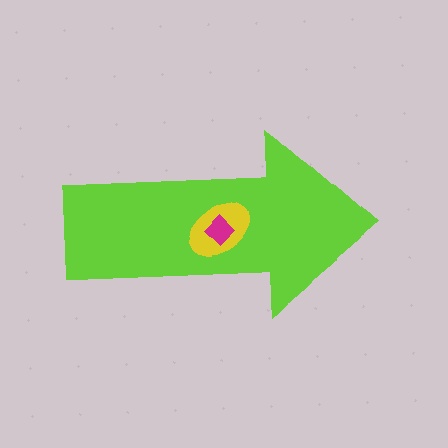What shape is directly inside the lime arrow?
The yellow ellipse.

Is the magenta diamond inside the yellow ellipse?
Yes.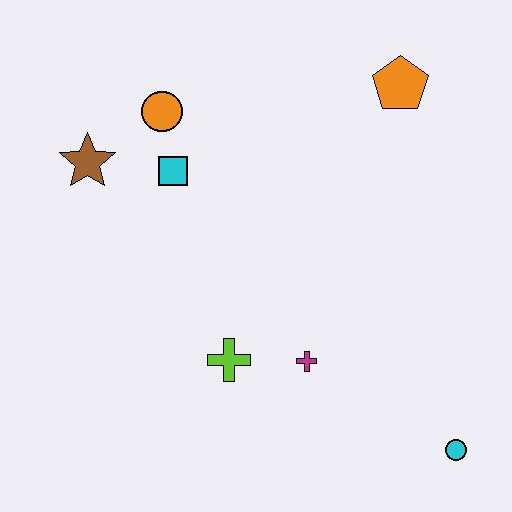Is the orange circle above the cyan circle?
Yes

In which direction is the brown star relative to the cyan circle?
The brown star is to the left of the cyan circle.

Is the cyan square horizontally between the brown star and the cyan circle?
Yes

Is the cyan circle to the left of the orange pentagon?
No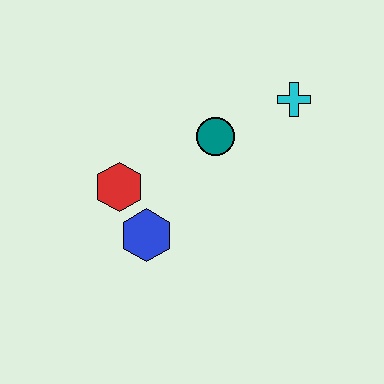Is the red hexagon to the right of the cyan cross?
No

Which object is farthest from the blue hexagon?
The cyan cross is farthest from the blue hexagon.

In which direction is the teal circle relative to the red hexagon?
The teal circle is to the right of the red hexagon.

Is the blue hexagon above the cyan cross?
No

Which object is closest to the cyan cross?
The teal circle is closest to the cyan cross.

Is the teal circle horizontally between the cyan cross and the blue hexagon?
Yes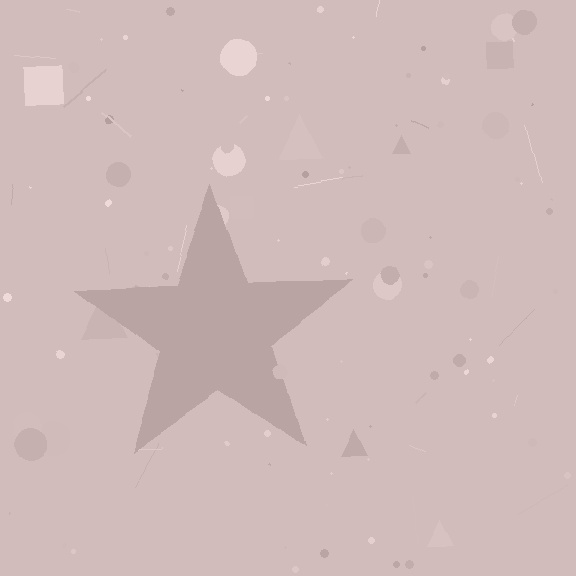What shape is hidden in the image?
A star is hidden in the image.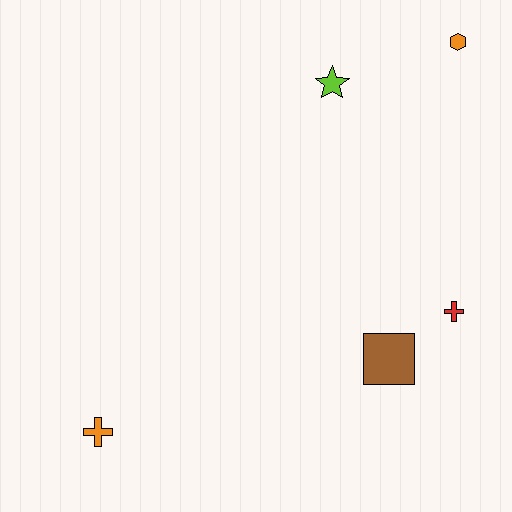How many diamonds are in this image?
There are no diamonds.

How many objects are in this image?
There are 5 objects.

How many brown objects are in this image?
There is 1 brown object.